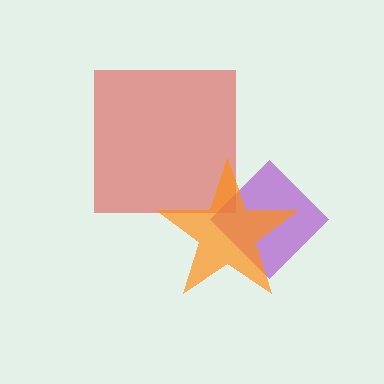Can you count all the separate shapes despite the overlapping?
Yes, there are 3 separate shapes.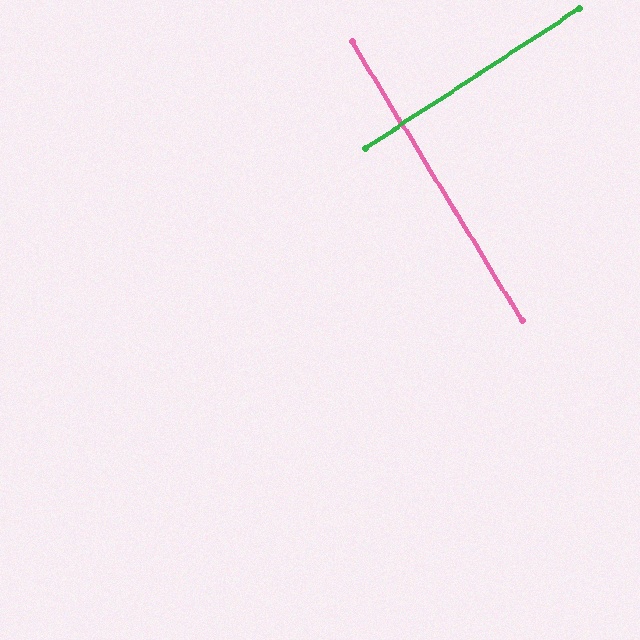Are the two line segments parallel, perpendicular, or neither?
Perpendicular — they meet at approximately 88°.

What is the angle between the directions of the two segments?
Approximately 88 degrees.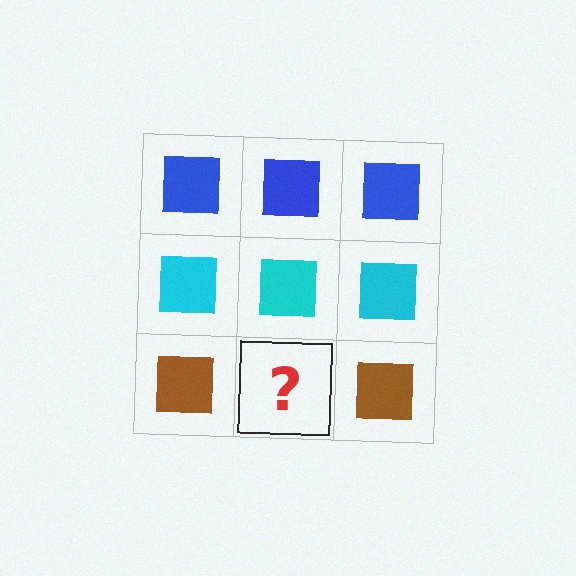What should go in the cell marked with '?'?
The missing cell should contain a brown square.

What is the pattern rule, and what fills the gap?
The rule is that each row has a consistent color. The gap should be filled with a brown square.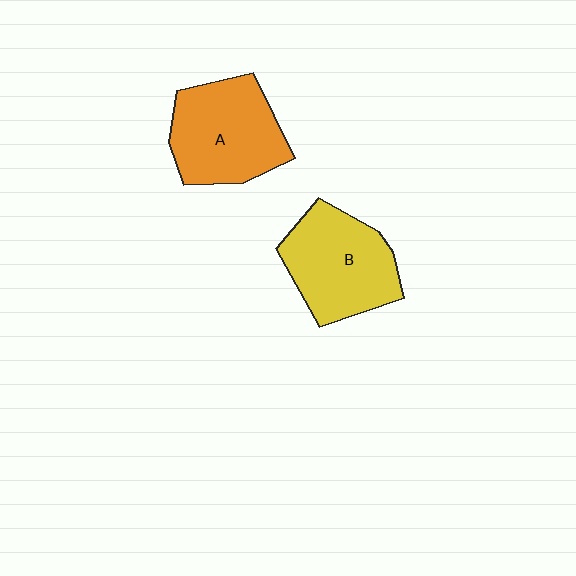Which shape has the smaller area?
Shape B (yellow).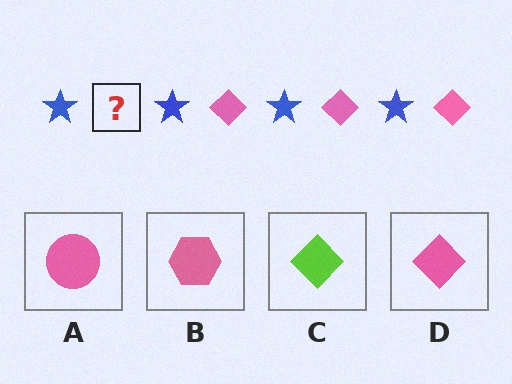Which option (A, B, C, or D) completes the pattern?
D.